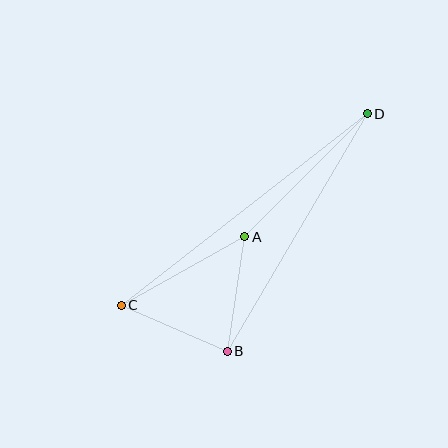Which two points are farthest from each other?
Points C and D are farthest from each other.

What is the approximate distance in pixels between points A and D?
The distance between A and D is approximately 173 pixels.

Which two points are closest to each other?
Points B and C are closest to each other.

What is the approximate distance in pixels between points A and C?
The distance between A and C is approximately 141 pixels.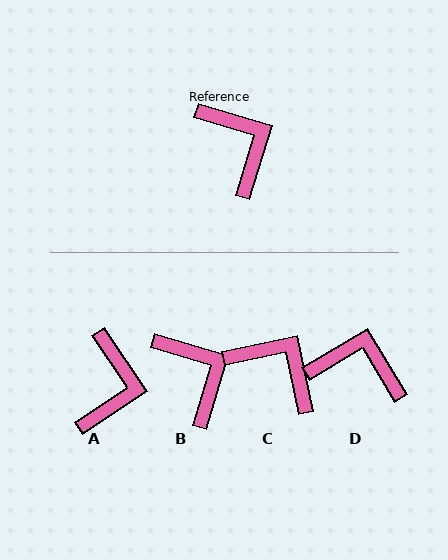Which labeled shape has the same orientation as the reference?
B.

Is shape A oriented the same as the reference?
No, it is off by about 40 degrees.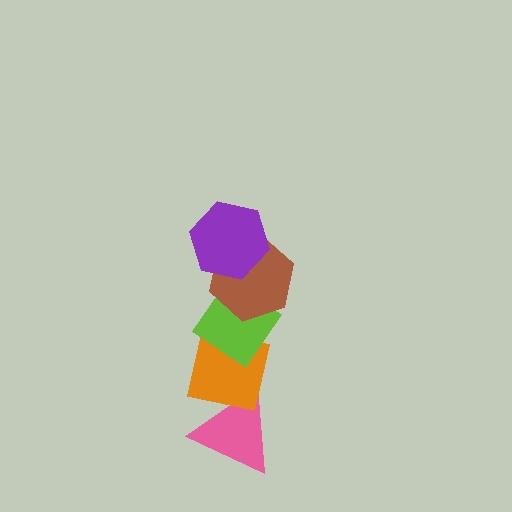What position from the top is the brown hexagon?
The brown hexagon is 2nd from the top.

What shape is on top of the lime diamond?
The brown hexagon is on top of the lime diamond.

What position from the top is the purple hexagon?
The purple hexagon is 1st from the top.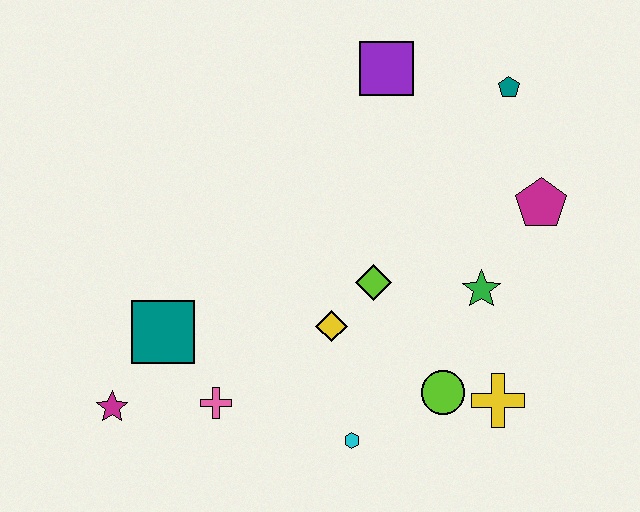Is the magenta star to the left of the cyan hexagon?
Yes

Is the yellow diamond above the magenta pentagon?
No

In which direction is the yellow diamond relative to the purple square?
The yellow diamond is below the purple square.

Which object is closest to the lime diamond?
The yellow diamond is closest to the lime diamond.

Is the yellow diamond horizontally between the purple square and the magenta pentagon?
No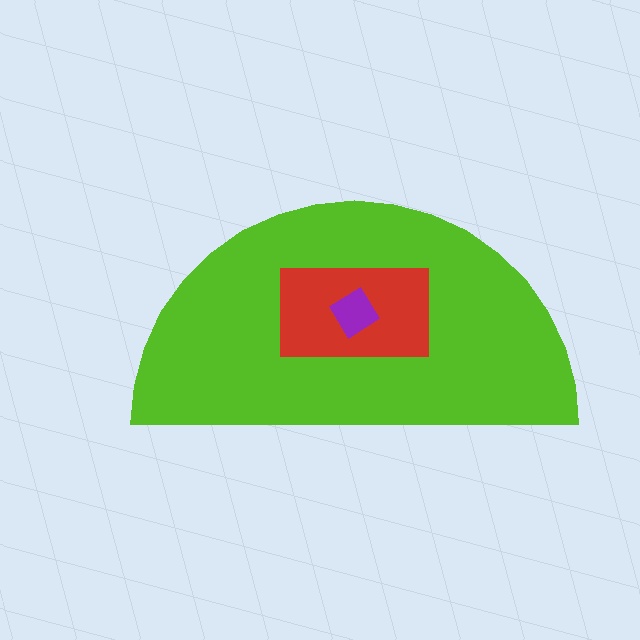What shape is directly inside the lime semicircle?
The red rectangle.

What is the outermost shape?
The lime semicircle.